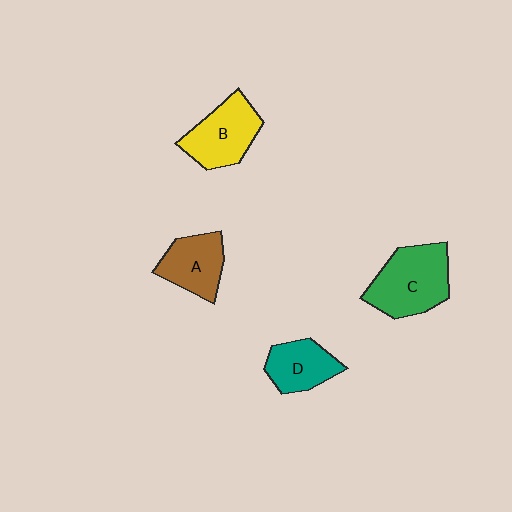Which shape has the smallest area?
Shape D (teal).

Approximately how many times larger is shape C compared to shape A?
Approximately 1.4 times.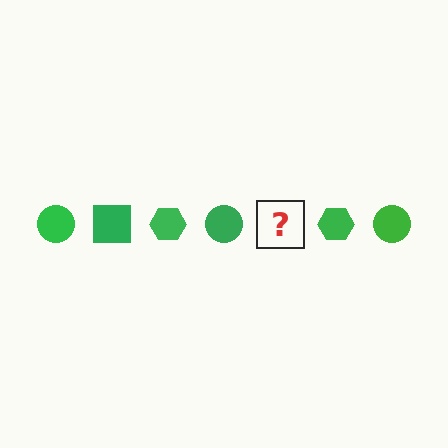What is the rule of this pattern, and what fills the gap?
The rule is that the pattern cycles through circle, square, hexagon shapes in green. The gap should be filled with a green square.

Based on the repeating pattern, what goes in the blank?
The blank should be a green square.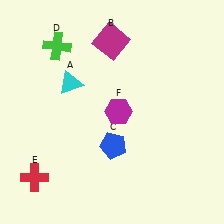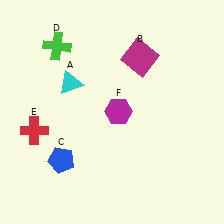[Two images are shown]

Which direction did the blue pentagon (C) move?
The blue pentagon (C) moved left.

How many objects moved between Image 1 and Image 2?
3 objects moved between the two images.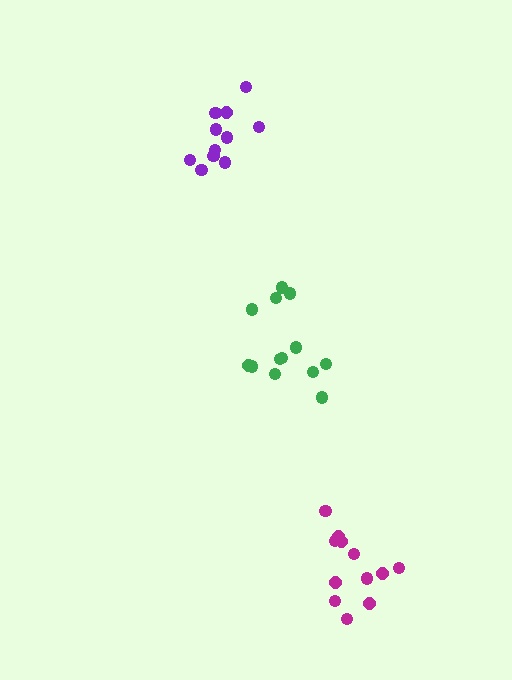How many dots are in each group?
Group 1: 12 dots, Group 2: 11 dots, Group 3: 13 dots (36 total).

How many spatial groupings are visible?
There are 3 spatial groupings.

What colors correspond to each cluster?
The clusters are colored: magenta, purple, green.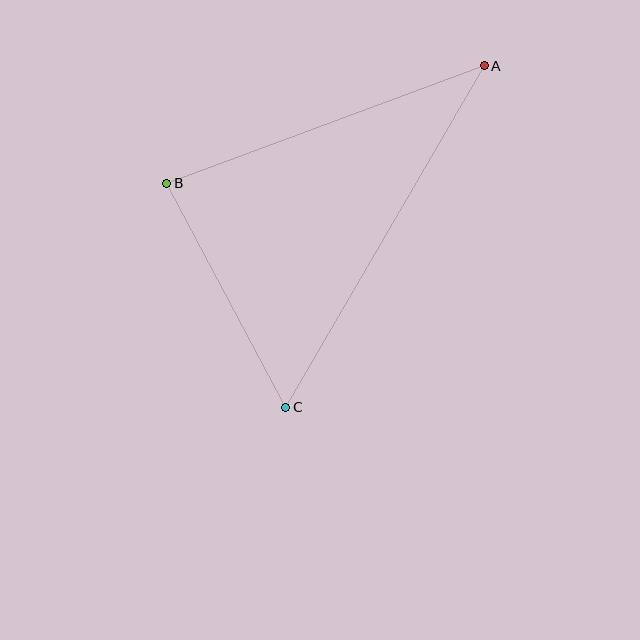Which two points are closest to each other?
Points B and C are closest to each other.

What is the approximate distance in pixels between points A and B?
The distance between A and B is approximately 338 pixels.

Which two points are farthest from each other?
Points A and C are farthest from each other.